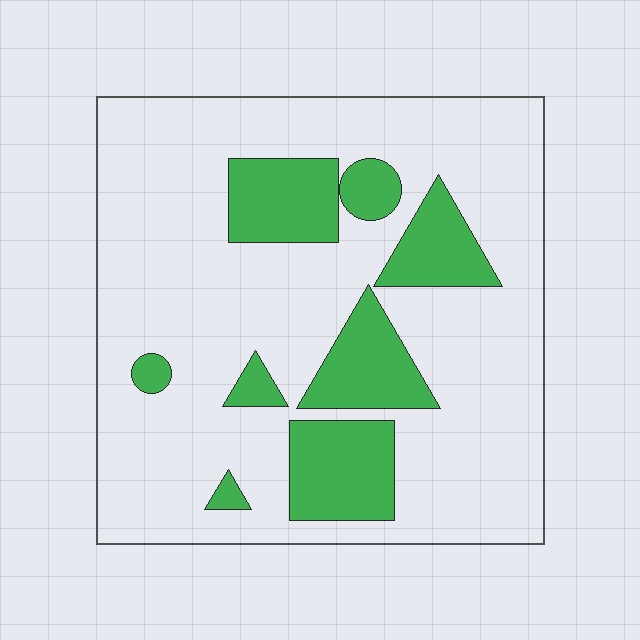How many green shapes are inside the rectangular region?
8.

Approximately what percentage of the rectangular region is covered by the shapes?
Approximately 20%.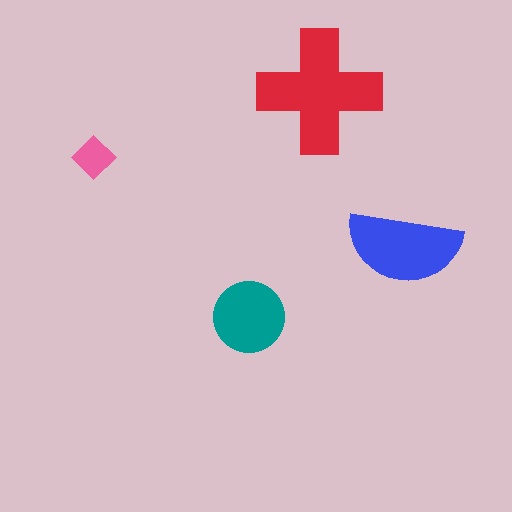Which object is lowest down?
The teal circle is bottommost.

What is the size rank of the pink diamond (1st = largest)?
4th.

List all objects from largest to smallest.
The red cross, the blue semicircle, the teal circle, the pink diamond.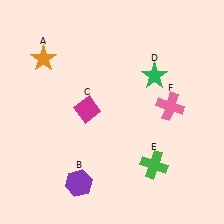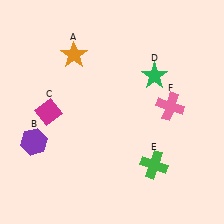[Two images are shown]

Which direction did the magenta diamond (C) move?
The magenta diamond (C) moved left.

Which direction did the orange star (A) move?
The orange star (A) moved right.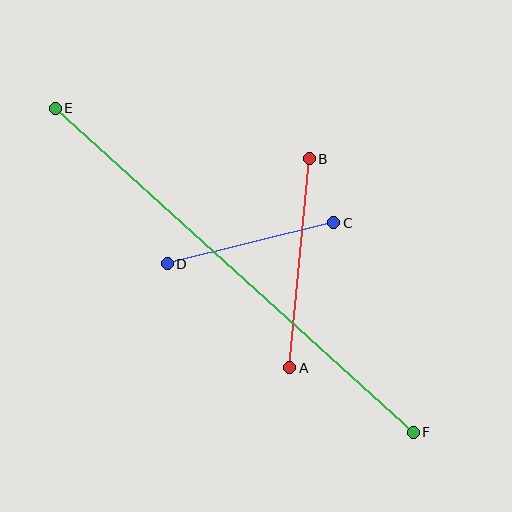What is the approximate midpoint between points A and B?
The midpoint is at approximately (300, 263) pixels.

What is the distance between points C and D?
The distance is approximately 171 pixels.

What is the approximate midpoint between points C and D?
The midpoint is at approximately (251, 243) pixels.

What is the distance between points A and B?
The distance is approximately 210 pixels.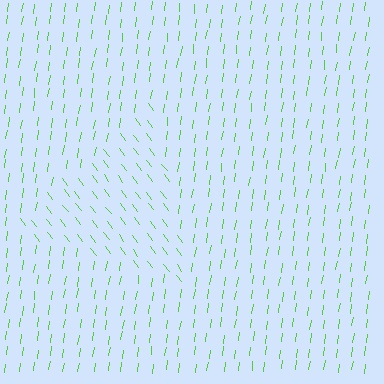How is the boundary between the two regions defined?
The boundary is defined purely by a change in line orientation (approximately 45 degrees difference). All lines are the same color and thickness.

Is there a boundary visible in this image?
Yes, there is a texture boundary formed by a change in line orientation.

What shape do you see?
I see a triangle.